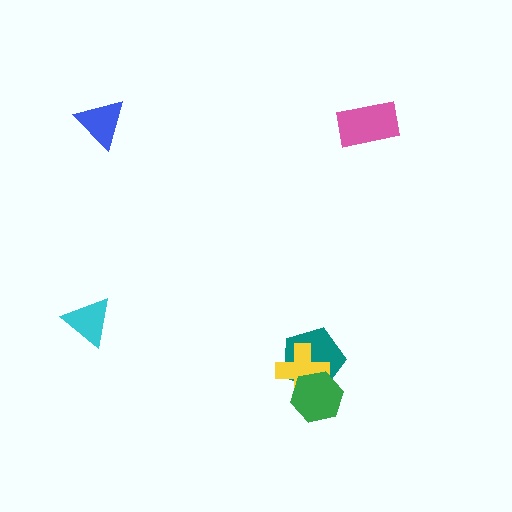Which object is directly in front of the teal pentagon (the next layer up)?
The yellow cross is directly in front of the teal pentagon.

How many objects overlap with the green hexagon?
2 objects overlap with the green hexagon.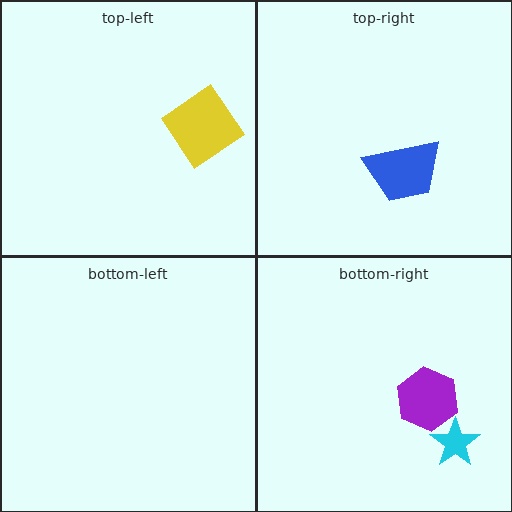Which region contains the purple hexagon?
The bottom-right region.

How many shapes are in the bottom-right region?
2.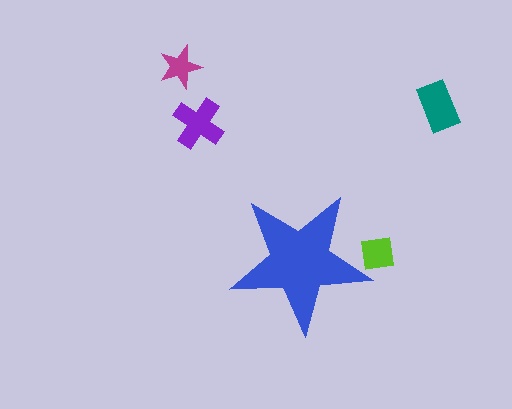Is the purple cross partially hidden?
No, the purple cross is fully visible.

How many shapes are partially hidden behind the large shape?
1 shape is partially hidden.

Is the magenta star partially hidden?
No, the magenta star is fully visible.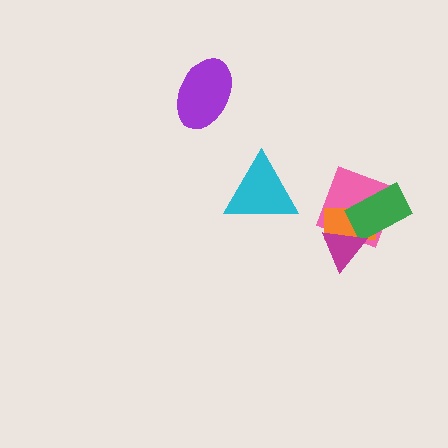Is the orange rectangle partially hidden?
Yes, it is partially covered by another shape.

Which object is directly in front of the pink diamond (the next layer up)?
The orange rectangle is directly in front of the pink diamond.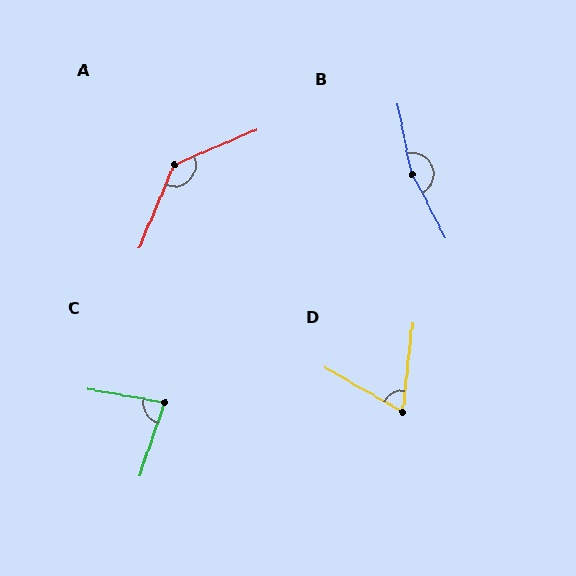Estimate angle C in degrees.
Approximately 80 degrees.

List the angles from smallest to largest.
D (67°), C (80°), A (136°), B (164°).